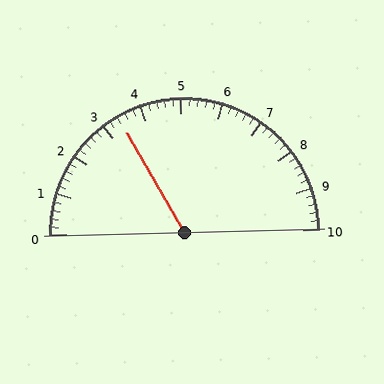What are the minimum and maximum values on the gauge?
The gauge ranges from 0 to 10.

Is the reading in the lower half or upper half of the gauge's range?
The reading is in the lower half of the range (0 to 10).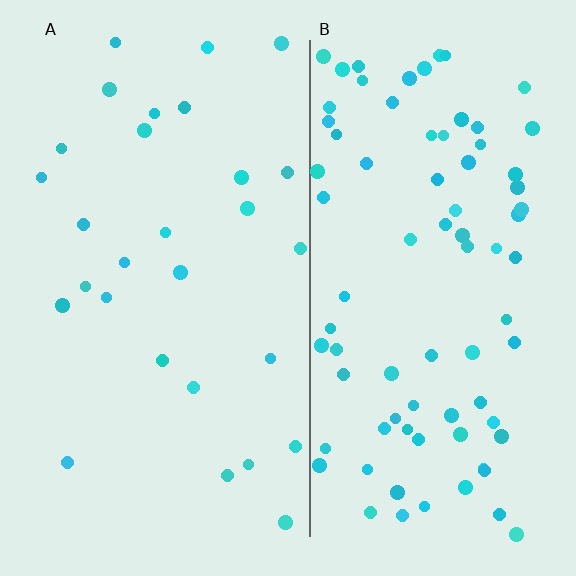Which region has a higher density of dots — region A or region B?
B (the right).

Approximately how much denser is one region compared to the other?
Approximately 2.9× — region B over region A.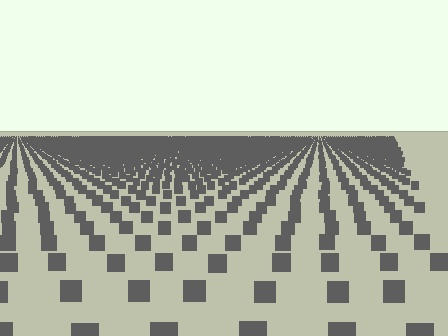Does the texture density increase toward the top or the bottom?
Density increases toward the top.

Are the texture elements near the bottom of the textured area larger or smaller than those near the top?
Larger. Near the bottom, elements are closer to the viewer and appear at a bigger on-screen size.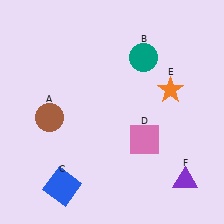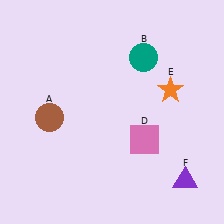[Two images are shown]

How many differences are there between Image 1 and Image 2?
There is 1 difference between the two images.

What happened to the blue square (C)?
The blue square (C) was removed in Image 2. It was in the bottom-left area of Image 1.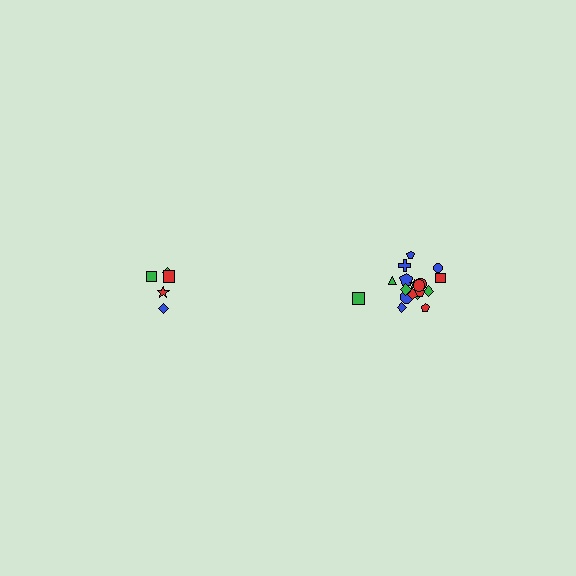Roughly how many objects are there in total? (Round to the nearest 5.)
Roughly 25 objects in total.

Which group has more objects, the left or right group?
The right group.